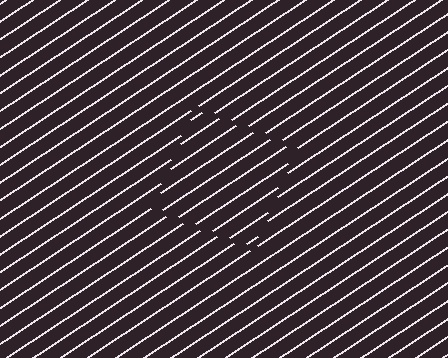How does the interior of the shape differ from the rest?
The interior of the shape contains the same grating, shifted by half a period — the contour is defined by the phase discontinuity where line-ends from the inner and outer gratings abut.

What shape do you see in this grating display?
An illusory square. The interior of the shape contains the same grating, shifted by half a period — the contour is defined by the phase discontinuity where line-ends from the inner and outer gratings abut.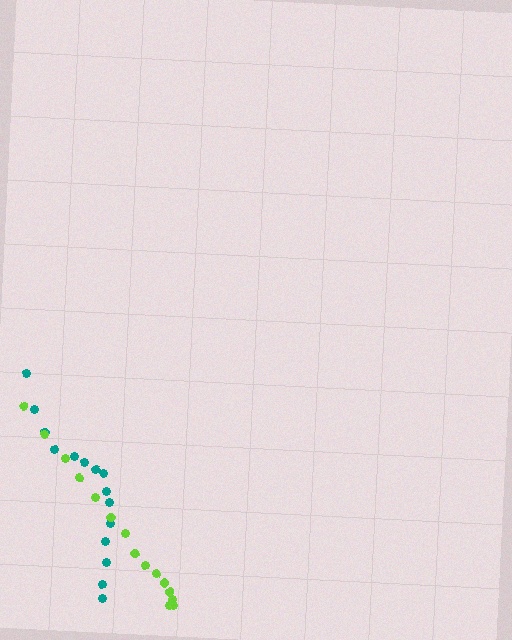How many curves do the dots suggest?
There are 2 distinct paths.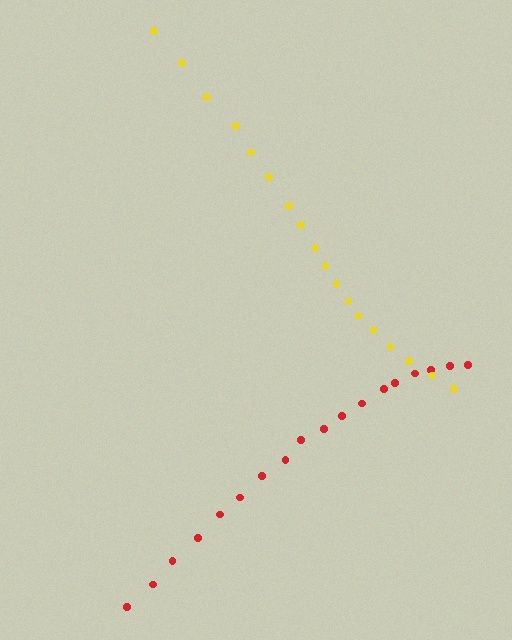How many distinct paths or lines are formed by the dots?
There are 2 distinct paths.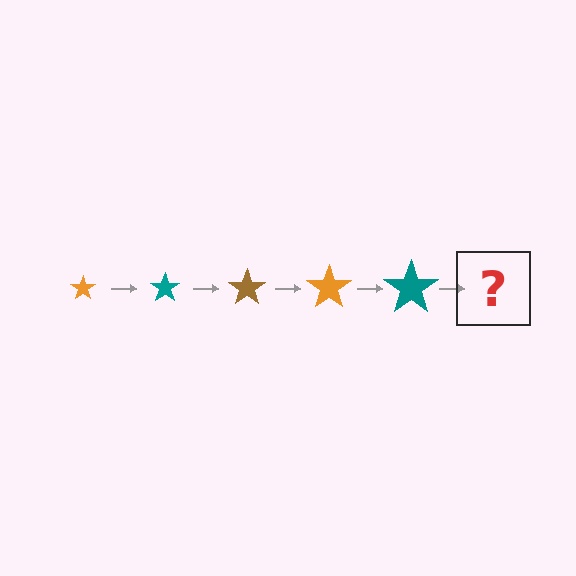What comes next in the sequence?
The next element should be a brown star, larger than the previous one.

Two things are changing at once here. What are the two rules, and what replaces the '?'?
The two rules are that the star grows larger each step and the color cycles through orange, teal, and brown. The '?' should be a brown star, larger than the previous one.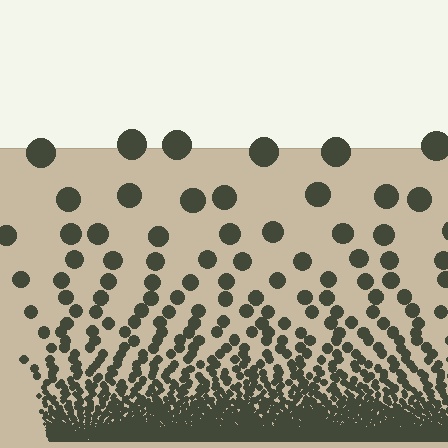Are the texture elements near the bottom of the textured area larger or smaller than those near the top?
Smaller. The gradient is inverted — elements near the bottom are smaller and denser.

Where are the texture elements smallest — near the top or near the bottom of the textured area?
Near the bottom.